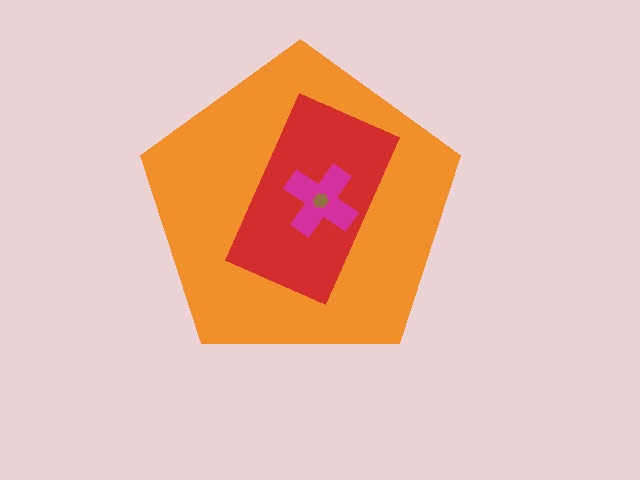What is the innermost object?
The brown hexagon.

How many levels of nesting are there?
4.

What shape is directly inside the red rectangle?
The magenta cross.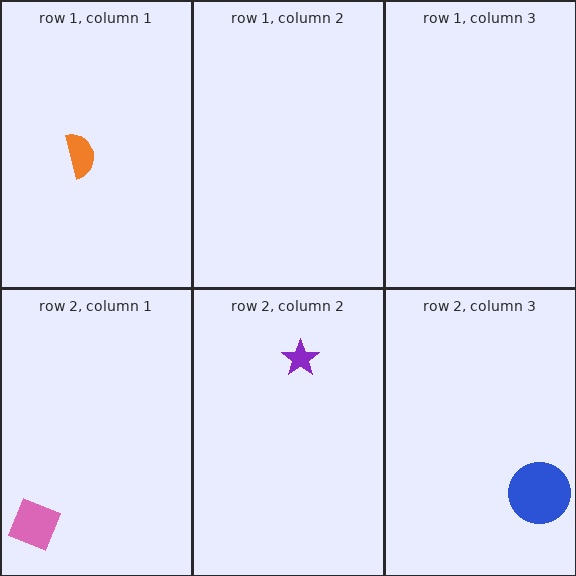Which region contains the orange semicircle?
The row 1, column 1 region.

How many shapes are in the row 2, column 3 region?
1.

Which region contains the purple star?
The row 2, column 2 region.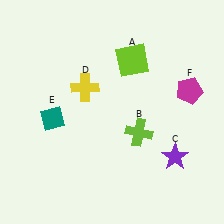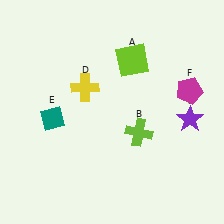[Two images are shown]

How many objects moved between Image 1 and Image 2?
1 object moved between the two images.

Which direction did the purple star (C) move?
The purple star (C) moved up.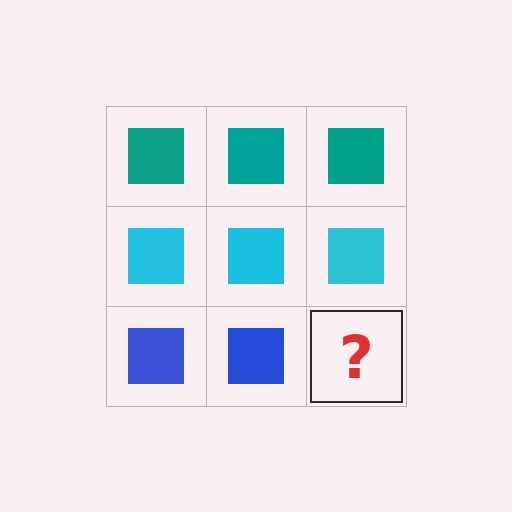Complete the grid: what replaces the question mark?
The question mark should be replaced with a blue square.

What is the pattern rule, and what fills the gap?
The rule is that each row has a consistent color. The gap should be filled with a blue square.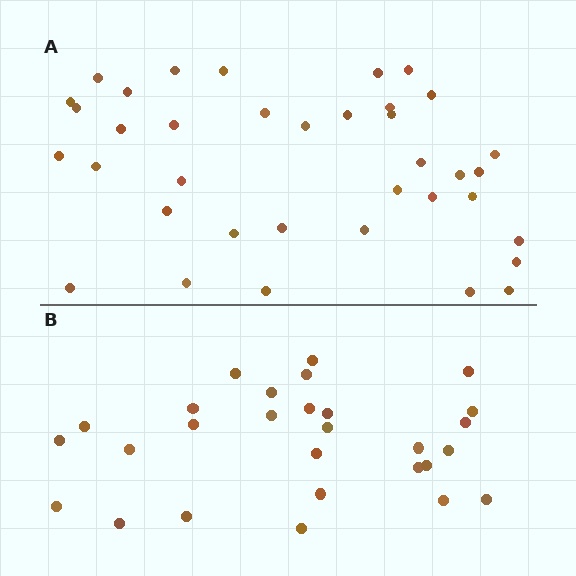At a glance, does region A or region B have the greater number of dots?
Region A (the top region) has more dots.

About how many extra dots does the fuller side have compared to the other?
Region A has roughly 8 or so more dots than region B.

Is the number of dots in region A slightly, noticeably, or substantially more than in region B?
Region A has noticeably more, but not dramatically so. The ratio is roughly 1.3 to 1.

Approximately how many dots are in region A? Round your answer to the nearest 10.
About 40 dots. (The exact count is 37, which rounds to 40.)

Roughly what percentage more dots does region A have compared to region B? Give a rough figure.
About 30% more.